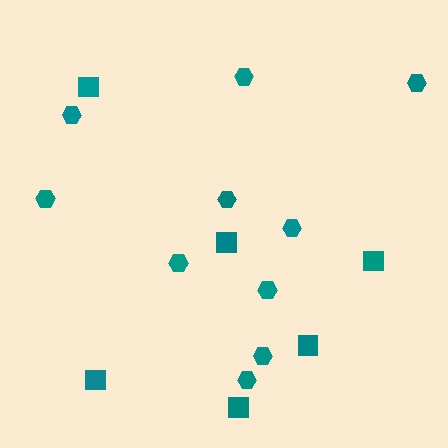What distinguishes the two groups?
There are 2 groups: one group of hexagons (10) and one group of squares (6).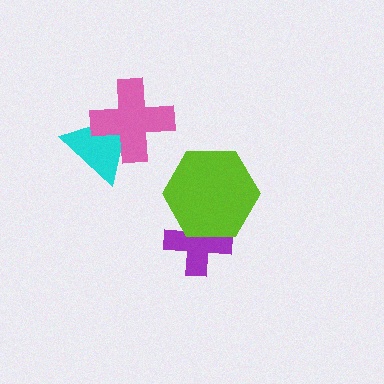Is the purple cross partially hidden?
Yes, it is partially covered by another shape.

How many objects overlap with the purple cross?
1 object overlaps with the purple cross.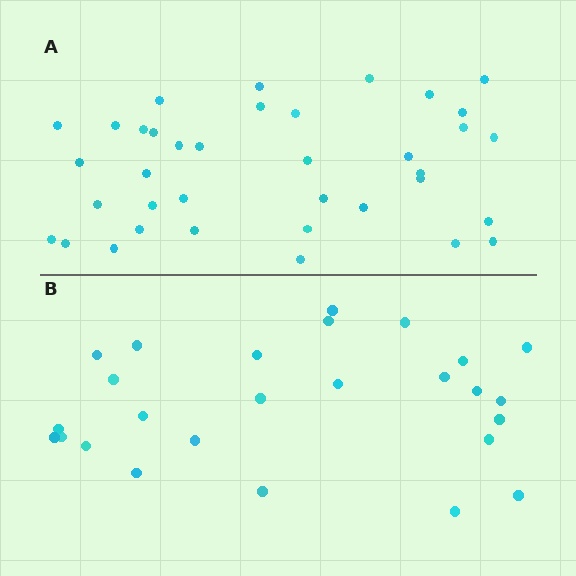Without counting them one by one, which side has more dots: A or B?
Region A (the top region) has more dots.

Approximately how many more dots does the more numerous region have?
Region A has roughly 12 or so more dots than region B.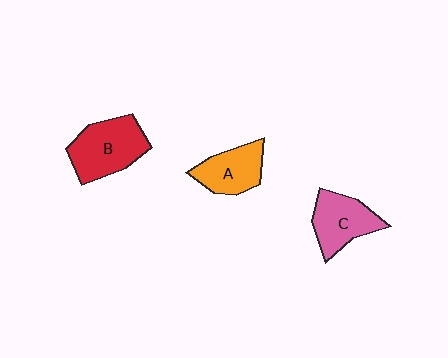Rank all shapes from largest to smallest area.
From largest to smallest: B (red), C (pink), A (orange).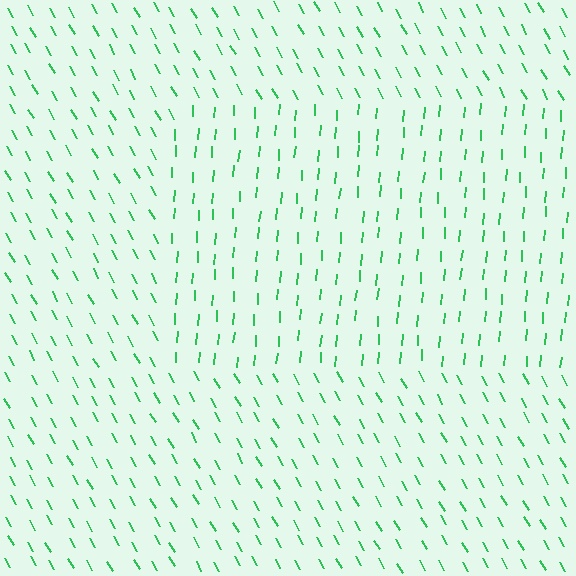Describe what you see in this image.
The image is filled with small green line segments. A rectangle region in the image has lines oriented differently from the surrounding lines, creating a visible texture boundary.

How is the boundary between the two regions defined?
The boundary is defined purely by a change in line orientation (approximately 33 degrees difference). All lines are the same color and thickness.